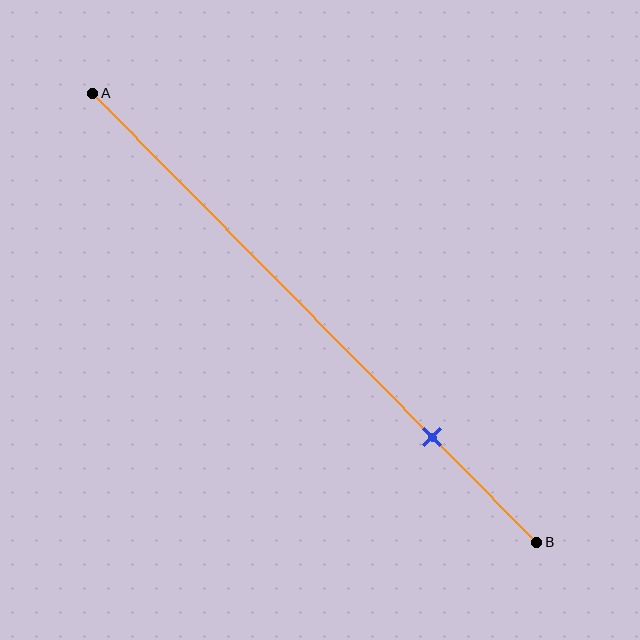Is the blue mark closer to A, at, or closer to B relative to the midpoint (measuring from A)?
The blue mark is closer to point B than the midpoint of segment AB.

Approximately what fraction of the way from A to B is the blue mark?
The blue mark is approximately 75% of the way from A to B.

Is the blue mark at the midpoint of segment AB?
No, the mark is at about 75% from A, not at the 50% midpoint.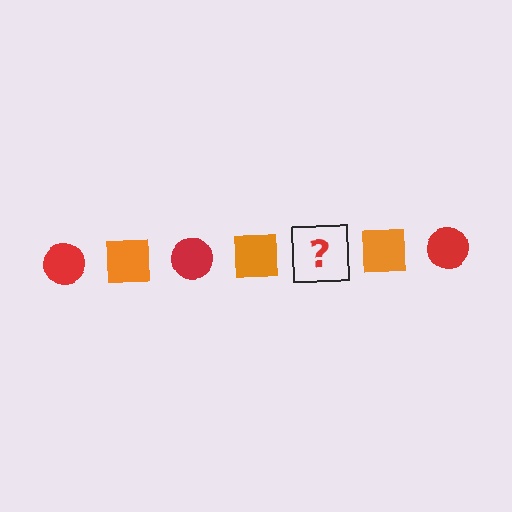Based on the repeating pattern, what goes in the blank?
The blank should be a red circle.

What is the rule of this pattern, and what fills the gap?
The rule is that the pattern alternates between red circle and orange square. The gap should be filled with a red circle.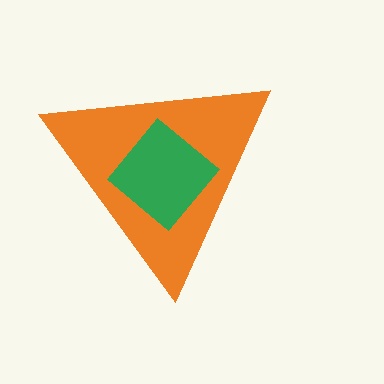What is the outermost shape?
The orange triangle.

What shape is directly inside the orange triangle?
The green diamond.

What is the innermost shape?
The green diamond.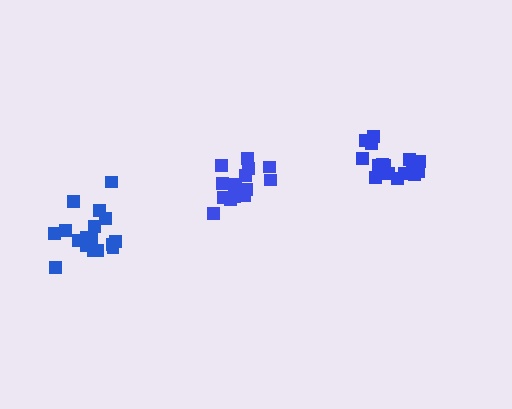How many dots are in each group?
Group 1: 18 dots, Group 2: 14 dots, Group 3: 16 dots (48 total).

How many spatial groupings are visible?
There are 3 spatial groupings.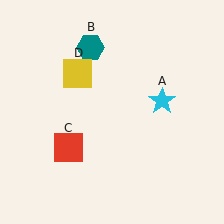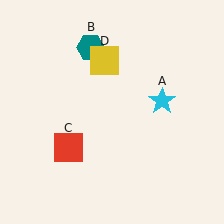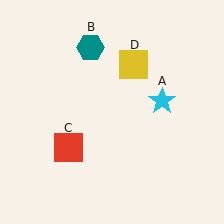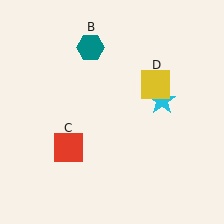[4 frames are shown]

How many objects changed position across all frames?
1 object changed position: yellow square (object D).